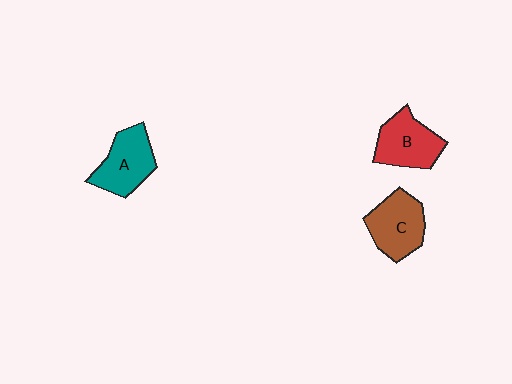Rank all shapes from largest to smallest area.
From largest to smallest: C (brown), A (teal), B (red).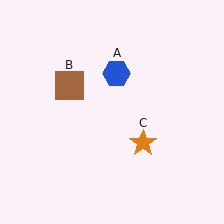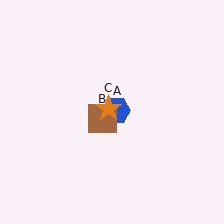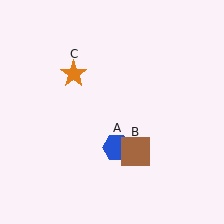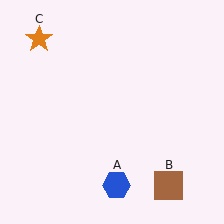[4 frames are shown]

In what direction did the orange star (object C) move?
The orange star (object C) moved up and to the left.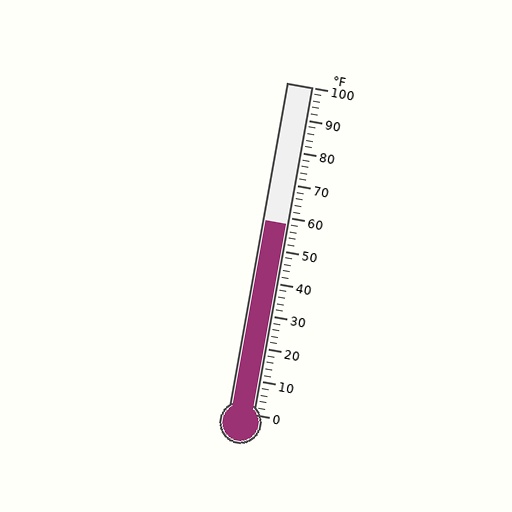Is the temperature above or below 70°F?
The temperature is below 70°F.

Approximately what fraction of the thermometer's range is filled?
The thermometer is filled to approximately 60% of its range.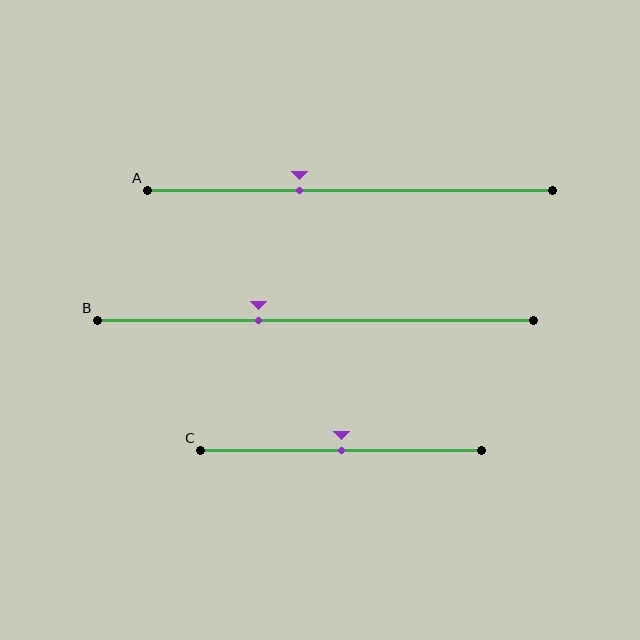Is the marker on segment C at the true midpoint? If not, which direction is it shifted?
Yes, the marker on segment C is at the true midpoint.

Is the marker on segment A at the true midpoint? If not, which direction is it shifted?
No, the marker on segment A is shifted to the left by about 13% of the segment length.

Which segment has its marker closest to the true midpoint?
Segment C has its marker closest to the true midpoint.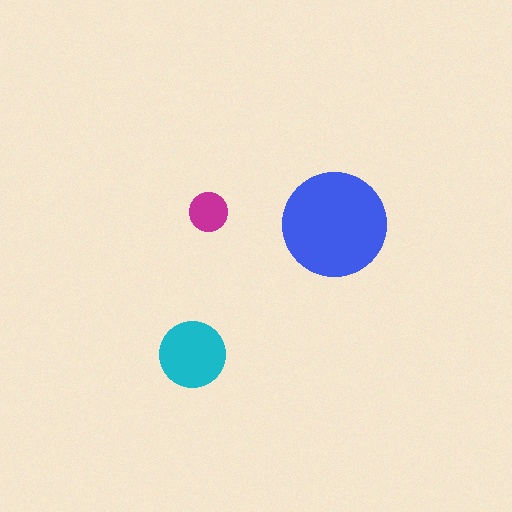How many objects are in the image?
There are 3 objects in the image.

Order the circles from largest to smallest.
the blue one, the cyan one, the magenta one.